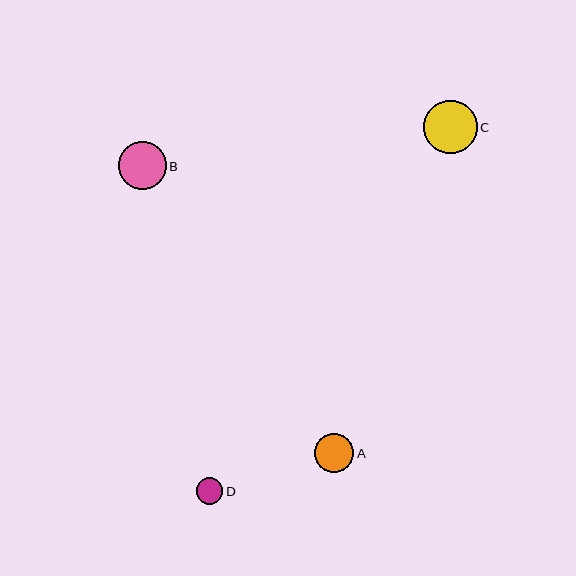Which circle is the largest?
Circle C is the largest with a size of approximately 53 pixels.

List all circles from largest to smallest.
From largest to smallest: C, B, A, D.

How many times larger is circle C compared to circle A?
Circle C is approximately 1.4 times the size of circle A.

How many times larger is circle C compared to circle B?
Circle C is approximately 1.1 times the size of circle B.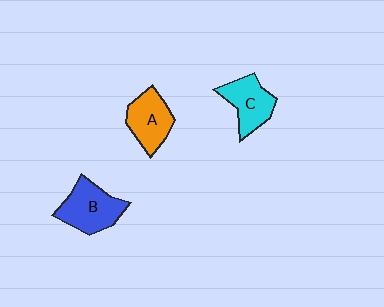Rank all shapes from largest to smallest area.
From largest to smallest: B (blue), A (orange), C (cyan).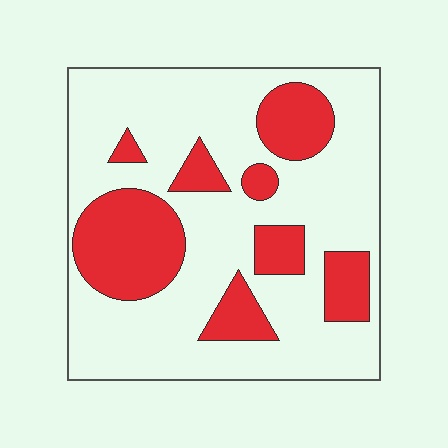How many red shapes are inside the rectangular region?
8.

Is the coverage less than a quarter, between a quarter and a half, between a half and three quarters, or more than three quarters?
Between a quarter and a half.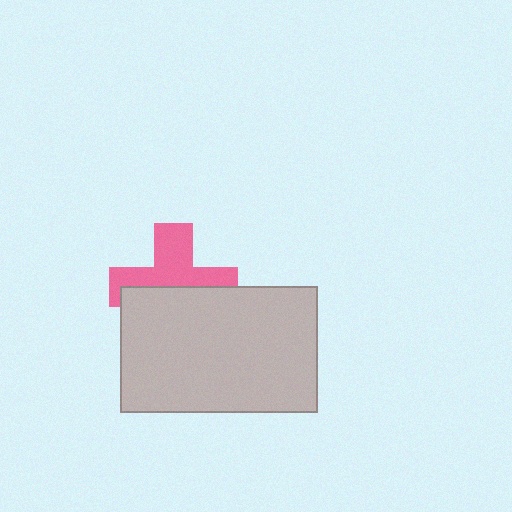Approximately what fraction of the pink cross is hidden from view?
Roughly 50% of the pink cross is hidden behind the light gray rectangle.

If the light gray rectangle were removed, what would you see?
You would see the complete pink cross.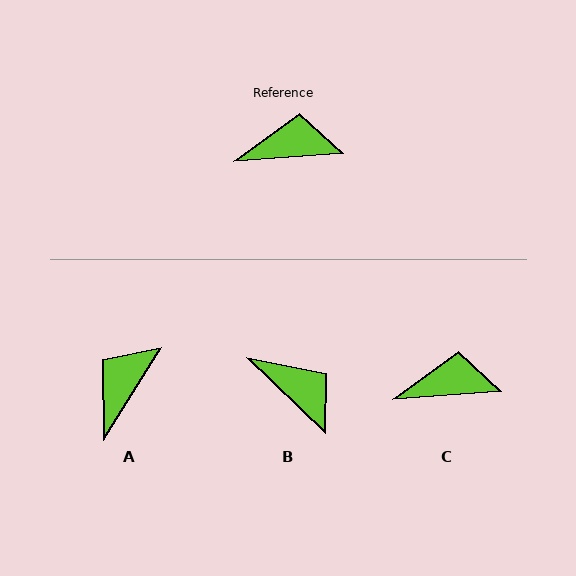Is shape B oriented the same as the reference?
No, it is off by about 48 degrees.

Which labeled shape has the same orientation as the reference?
C.